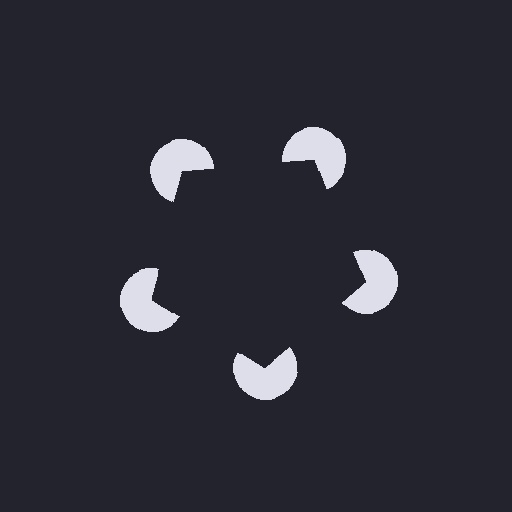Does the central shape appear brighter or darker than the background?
It typically appears slightly darker than the background, even though no actual brightness change is drawn.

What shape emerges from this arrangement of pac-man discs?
An illusory pentagon — its edges are inferred from the aligned wedge cuts in the pac-man discs, not physically drawn.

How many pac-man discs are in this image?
There are 5 — one at each vertex of the illusory pentagon.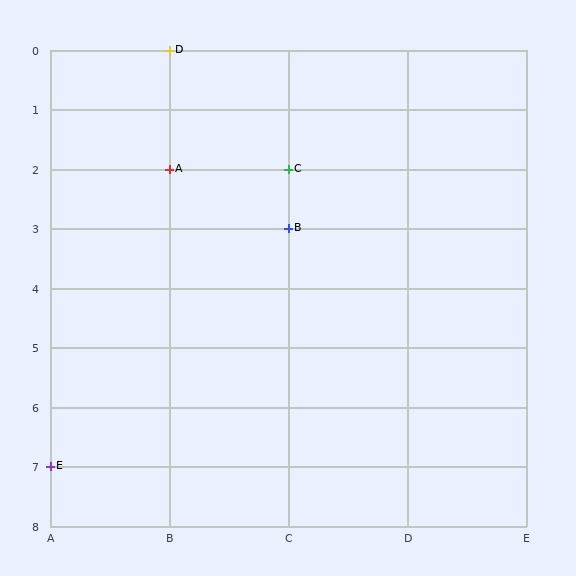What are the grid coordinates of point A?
Point A is at grid coordinates (B, 2).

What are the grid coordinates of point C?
Point C is at grid coordinates (C, 2).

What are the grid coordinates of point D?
Point D is at grid coordinates (B, 0).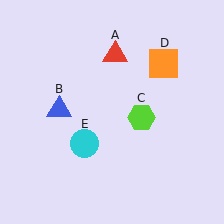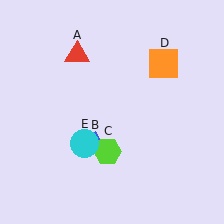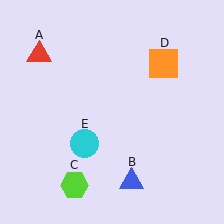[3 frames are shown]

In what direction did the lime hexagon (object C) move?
The lime hexagon (object C) moved down and to the left.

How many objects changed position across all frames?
3 objects changed position: red triangle (object A), blue triangle (object B), lime hexagon (object C).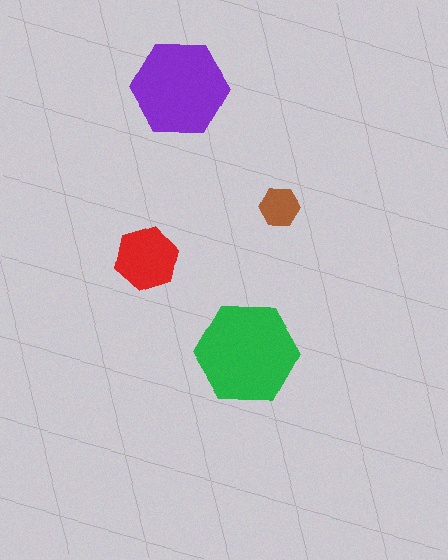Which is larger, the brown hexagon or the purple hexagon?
The purple one.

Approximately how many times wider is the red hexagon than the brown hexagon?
About 1.5 times wider.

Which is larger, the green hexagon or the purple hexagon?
The green one.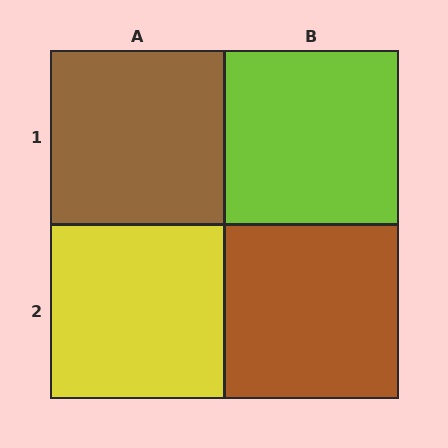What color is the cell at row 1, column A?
Brown.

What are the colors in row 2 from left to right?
Yellow, brown.